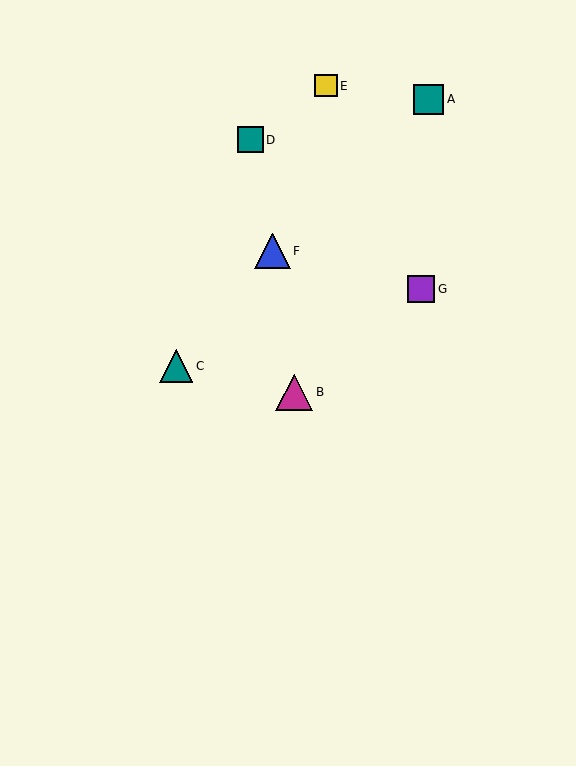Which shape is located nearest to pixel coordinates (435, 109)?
The teal square (labeled A) at (429, 99) is nearest to that location.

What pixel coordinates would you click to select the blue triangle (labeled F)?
Click at (273, 251) to select the blue triangle F.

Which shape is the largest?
The magenta triangle (labeled B) is the largest.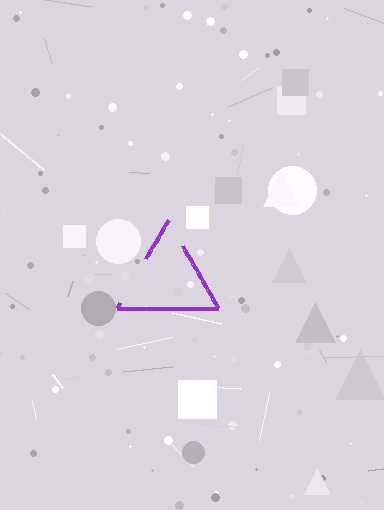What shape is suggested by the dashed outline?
The dashed outline suggests a triangle.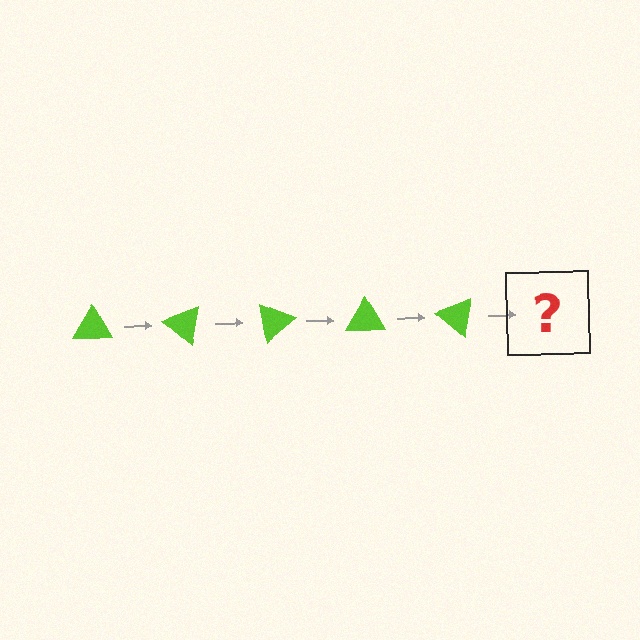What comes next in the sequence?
The next element should be a lime triangle rotated 200 degrees.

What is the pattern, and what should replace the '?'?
The pattern is that the triangle rotates 40 degrees each step. The '?' should be a lime triangle rotated 200 degrees.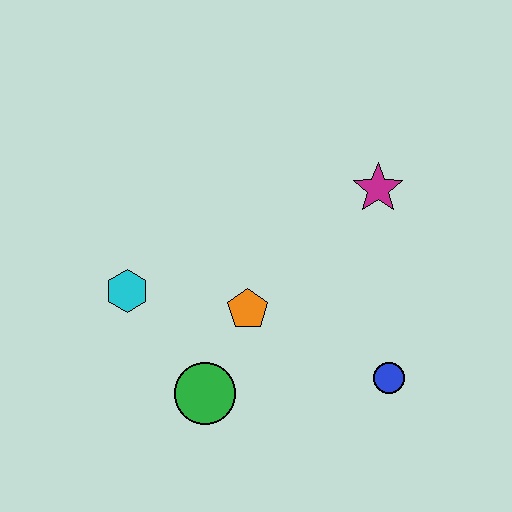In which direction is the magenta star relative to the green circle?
The magenta star is above the green circle.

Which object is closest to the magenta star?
The orange pentagon is closest to the magenta star.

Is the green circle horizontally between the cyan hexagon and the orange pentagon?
Yes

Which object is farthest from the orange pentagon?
The magenta star is farthest from the orange pentagon.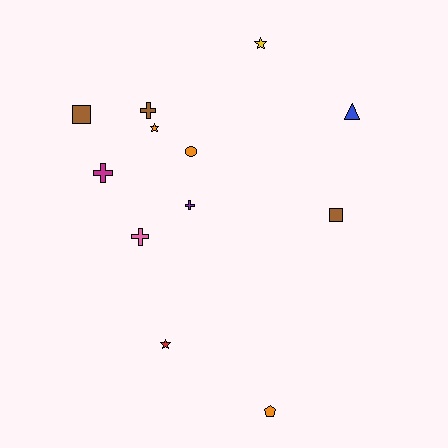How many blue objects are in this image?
There is 1 blue object.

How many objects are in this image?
There are 12 objects.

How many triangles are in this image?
There is 1 triangle.